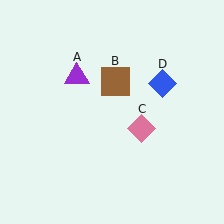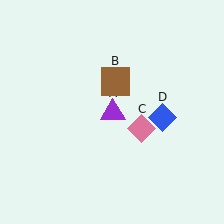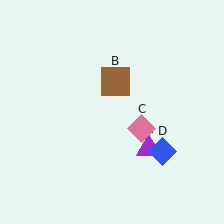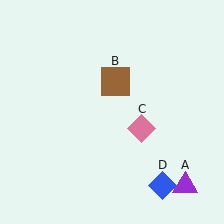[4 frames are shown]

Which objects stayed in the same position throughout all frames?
Brown square (object B) and pink diamond (object C) remained stationary.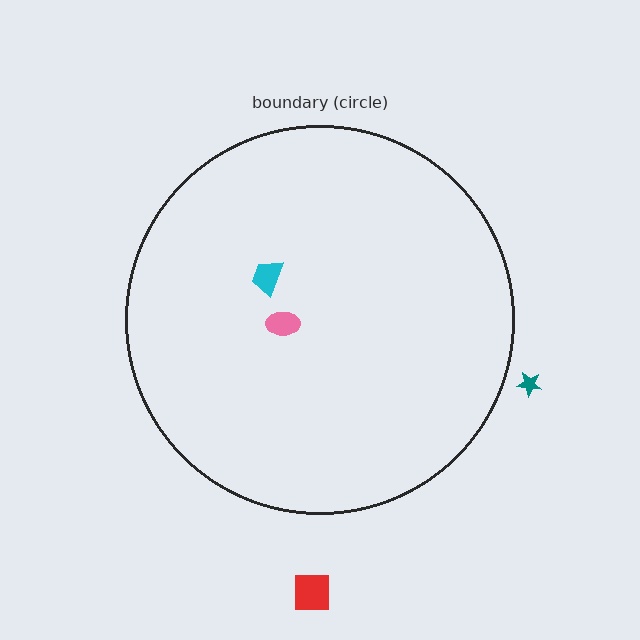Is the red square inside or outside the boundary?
Outside.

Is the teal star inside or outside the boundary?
Outside.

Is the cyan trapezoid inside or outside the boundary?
Inside.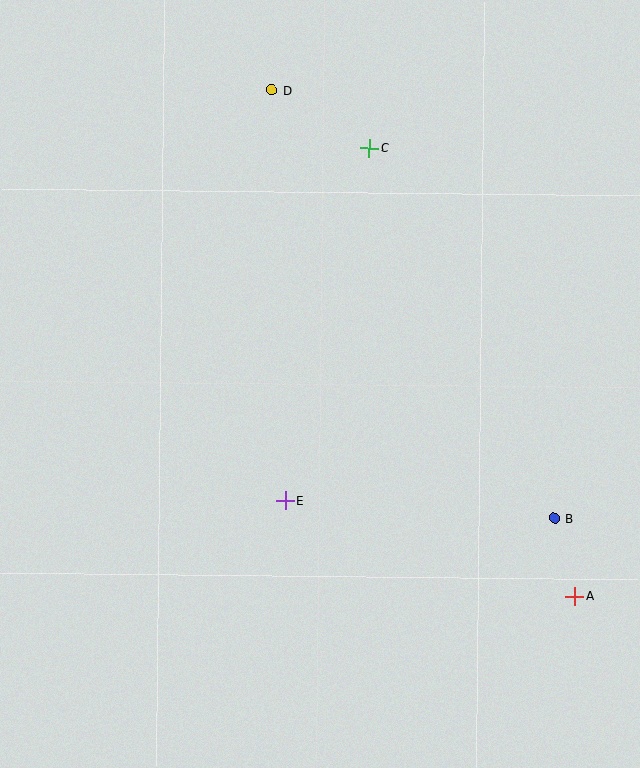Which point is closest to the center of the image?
Point E at (285, 500) is closest to the center.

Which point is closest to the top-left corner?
Point D is closest to the top-left corner.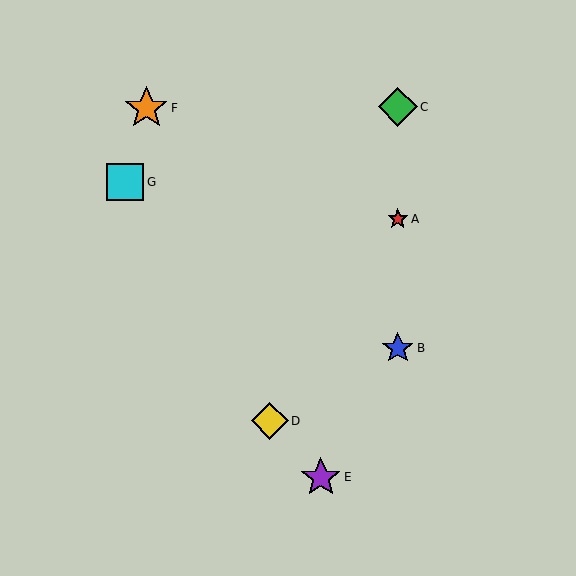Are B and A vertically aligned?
Yes, both are at x≈398.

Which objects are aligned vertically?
Objects A, B, C are aligned vertically.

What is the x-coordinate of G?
Object G is at x≈125.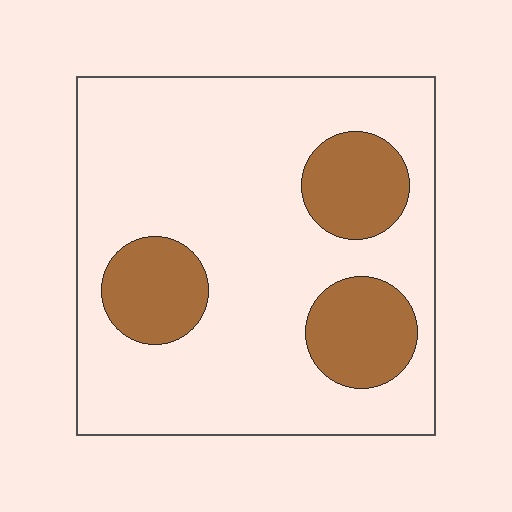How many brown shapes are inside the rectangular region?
3.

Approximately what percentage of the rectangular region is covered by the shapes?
Approximately 20%.